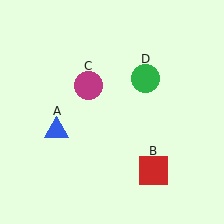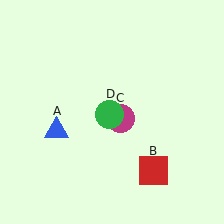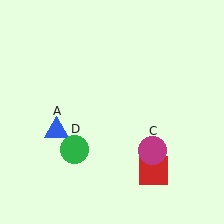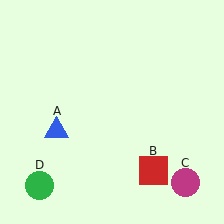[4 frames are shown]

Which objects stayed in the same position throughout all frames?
Blue triangle (object A) and red square (object B) remained stationary.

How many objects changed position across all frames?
2 objects changed position: magenta circle (object C), green circle (object D).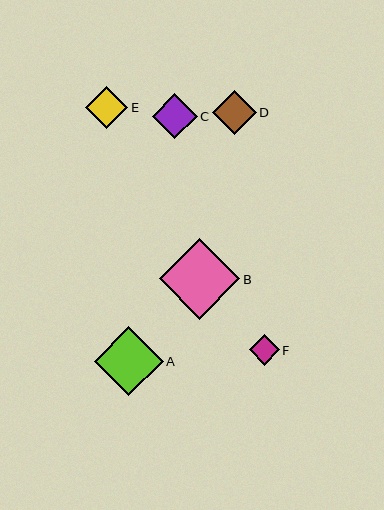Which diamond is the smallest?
Diamond F is the smallest with a size of approximately 30 pixels.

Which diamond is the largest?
Diamond B is the largest with a size of approximately 81 pixels.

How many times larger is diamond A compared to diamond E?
Diamond A is approximately 1.6 times the size of diamond E.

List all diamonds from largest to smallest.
From largest to smallest: B, A, C, D, E, F.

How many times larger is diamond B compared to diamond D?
Diamond B is approximately 1.8 times the size of diamond D.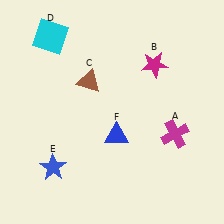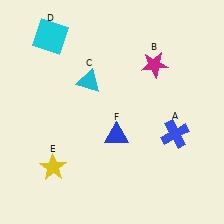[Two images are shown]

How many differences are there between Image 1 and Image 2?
There are 3 differences between the two images.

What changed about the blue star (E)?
In Image 1, E is blue. In Image 2, it changed to yellow.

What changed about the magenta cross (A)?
In Image 1, A is magenta. In Image 2, it changed to blue.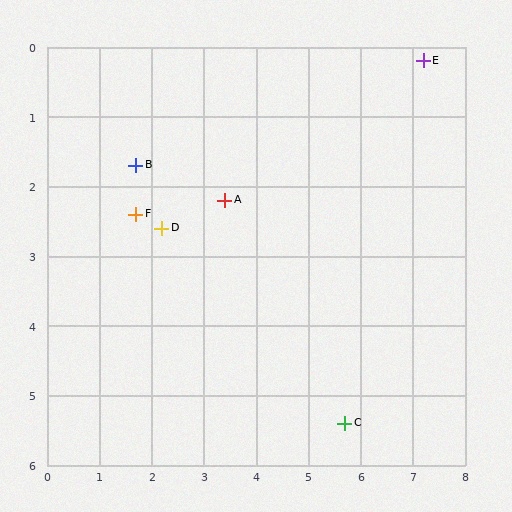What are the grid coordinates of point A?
Point A is at approximately (3.4, 2.2).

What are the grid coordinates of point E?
Point E is at approximately (7.2, 0.2).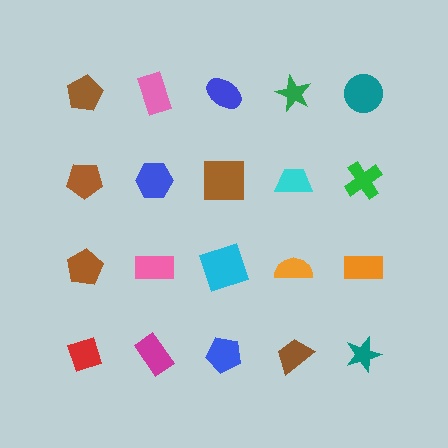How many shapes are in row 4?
5 shapes.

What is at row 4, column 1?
A red diamond.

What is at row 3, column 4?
An orange semicircle.